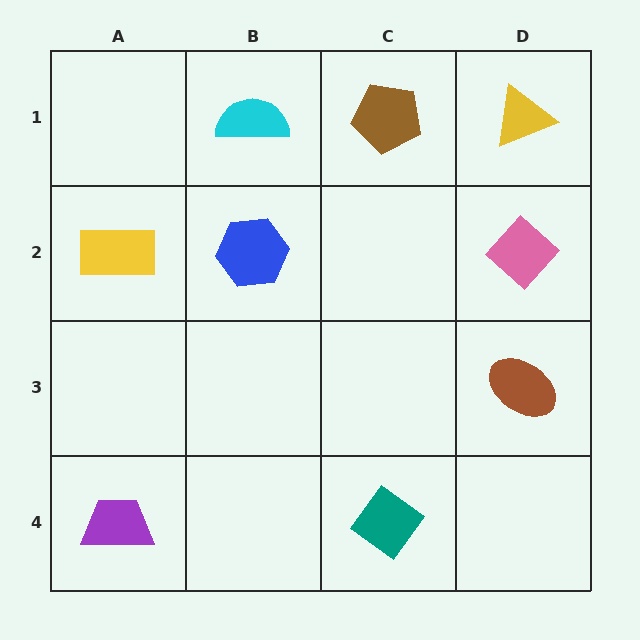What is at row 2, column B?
A blue hexagon.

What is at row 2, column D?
A pink diamond.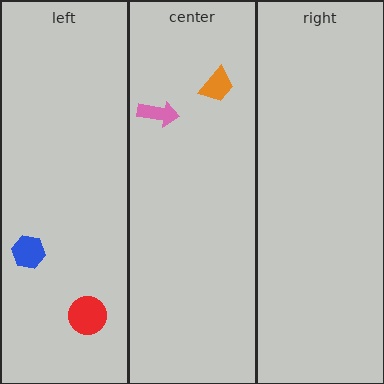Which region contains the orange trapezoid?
The center region.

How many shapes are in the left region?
2.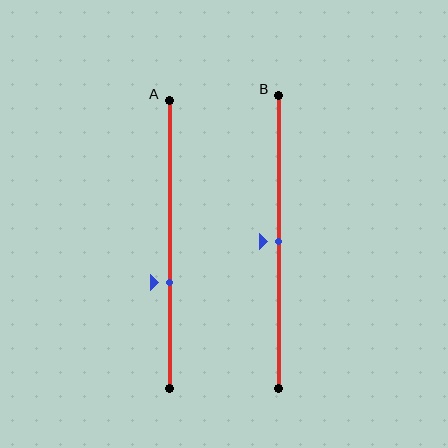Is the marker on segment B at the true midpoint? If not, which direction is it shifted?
Yes, the marker on segment B is at the true midpoint.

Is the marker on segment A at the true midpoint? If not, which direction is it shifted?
No, the marker on segment A is shifted downward by about 13% of the segment length.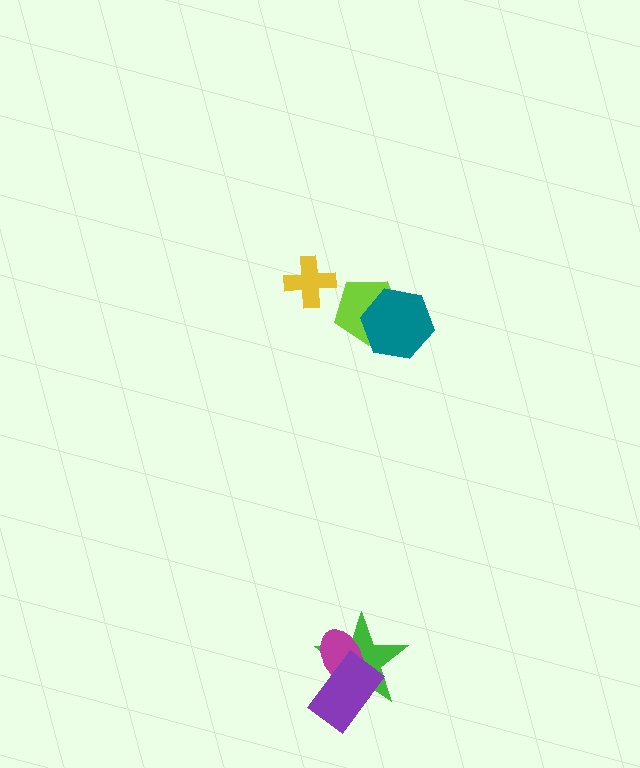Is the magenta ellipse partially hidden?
Yes, it is partially covered by another shape.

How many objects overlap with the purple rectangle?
2 objects overlap with the purple rectangle.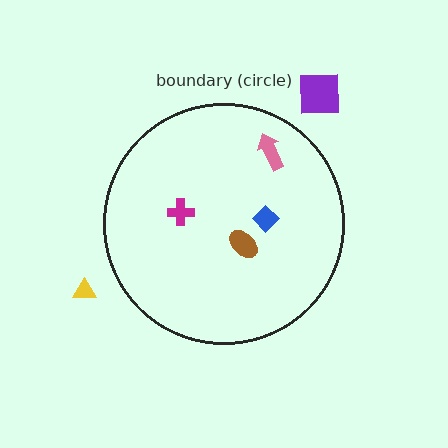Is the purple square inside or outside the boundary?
Outside.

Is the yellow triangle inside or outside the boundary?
Outside.